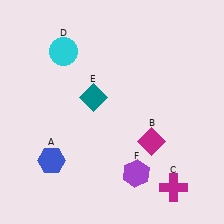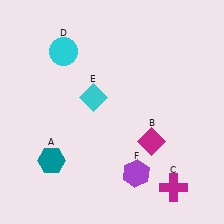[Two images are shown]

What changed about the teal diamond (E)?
In Image 1, E is teal. In Image 2, it changed to cyan.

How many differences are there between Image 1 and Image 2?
There are 2 differences between the two images.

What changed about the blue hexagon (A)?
In Image 1, A is blue. In Image 2, it changed to teal.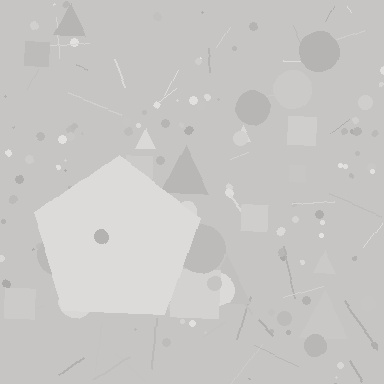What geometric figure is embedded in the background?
A pentagon is embedded in the background.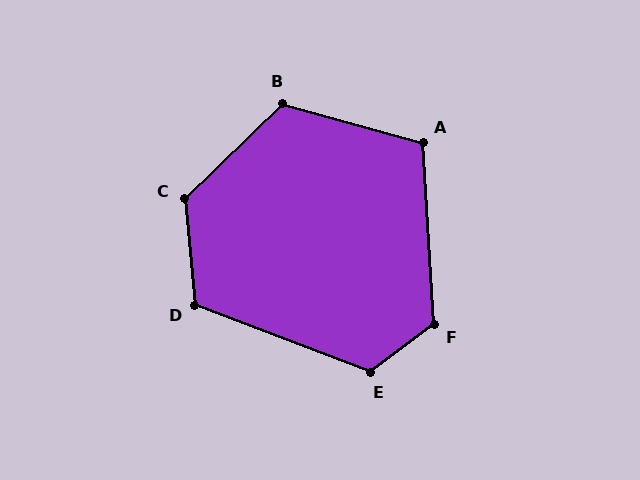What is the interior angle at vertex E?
Approximately 122 degrees (obtuse).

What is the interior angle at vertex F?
Approximately 124 degrees (obtuse).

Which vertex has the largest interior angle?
C, at approximately 129 degrees.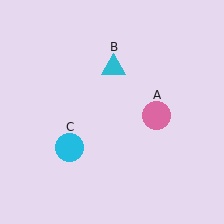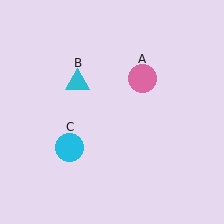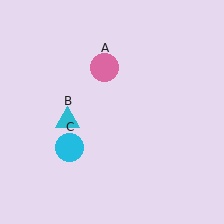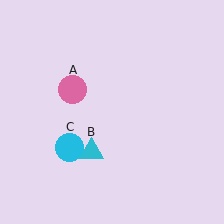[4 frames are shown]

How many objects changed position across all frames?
2 objects changed position: pink circle (object A), cyan triangle (object B).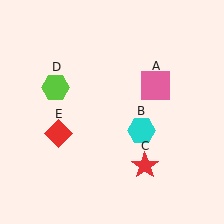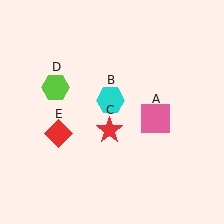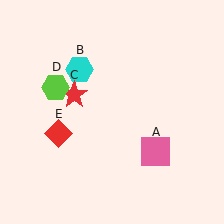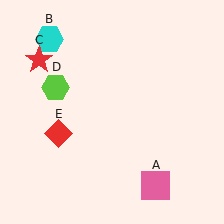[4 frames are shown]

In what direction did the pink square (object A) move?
The pink square (object A) moved down.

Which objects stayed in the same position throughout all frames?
Lime hexagon (object D) and red diamond (object E) remained stationary.